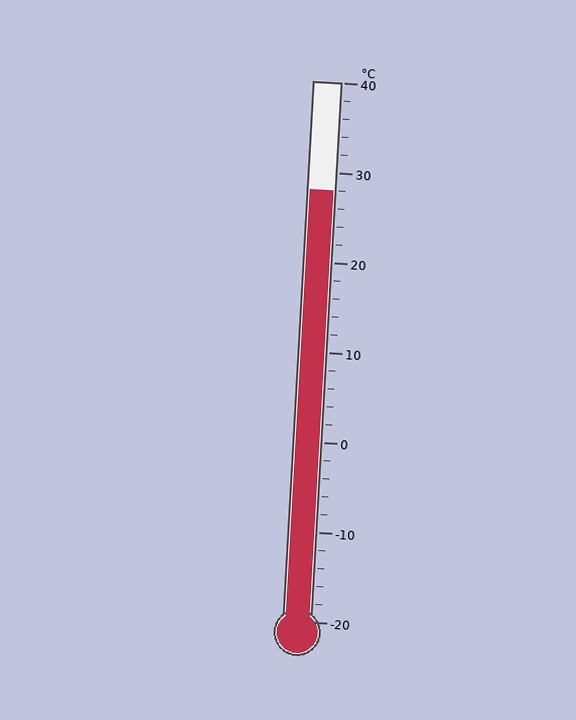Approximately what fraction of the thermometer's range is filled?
The thermometer is filled to approximately 80% of its range.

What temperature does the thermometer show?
The thermometer shows approximately 28°C.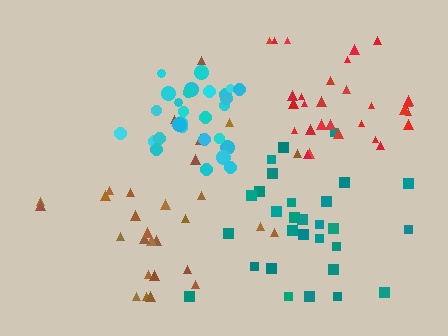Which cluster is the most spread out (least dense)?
Brown.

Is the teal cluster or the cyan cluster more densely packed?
Cyan.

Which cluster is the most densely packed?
Cyan.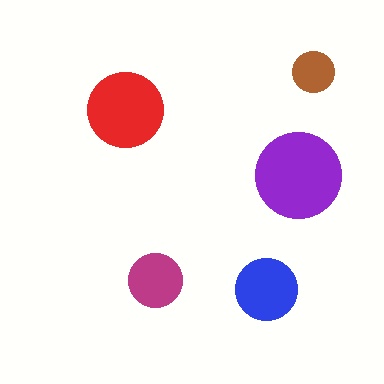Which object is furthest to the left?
The red circle is leftmost.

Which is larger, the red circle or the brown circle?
The red one.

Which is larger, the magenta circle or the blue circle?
The blue one.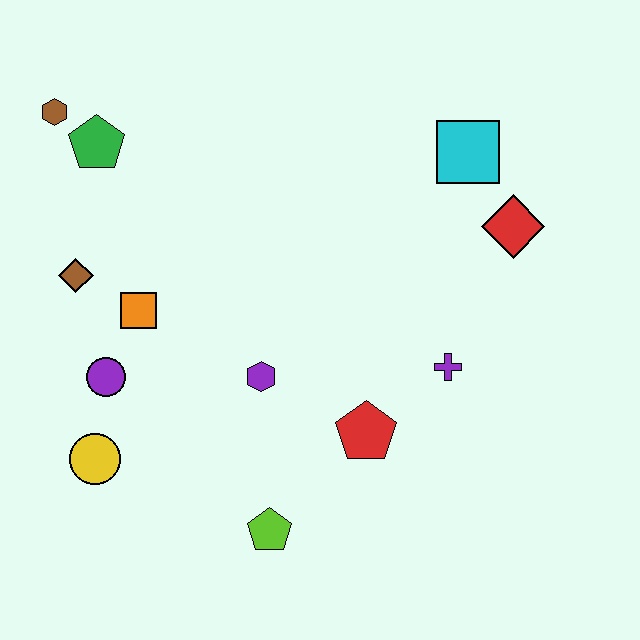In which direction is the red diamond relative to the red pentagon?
The red diamond is above the red pentagon.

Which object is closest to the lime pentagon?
The red pentagon is closest to the lime pentagon.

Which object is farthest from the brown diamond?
The red diamond is farthest from the brown diamond.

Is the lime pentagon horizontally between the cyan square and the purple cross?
No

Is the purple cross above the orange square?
No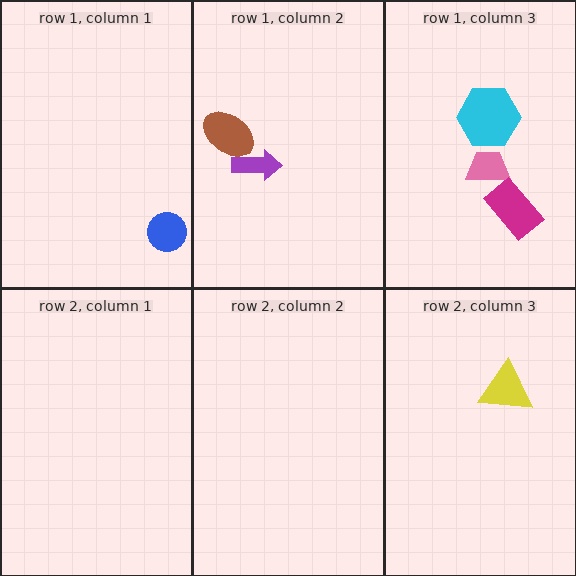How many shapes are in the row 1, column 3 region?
3.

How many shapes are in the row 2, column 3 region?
1.